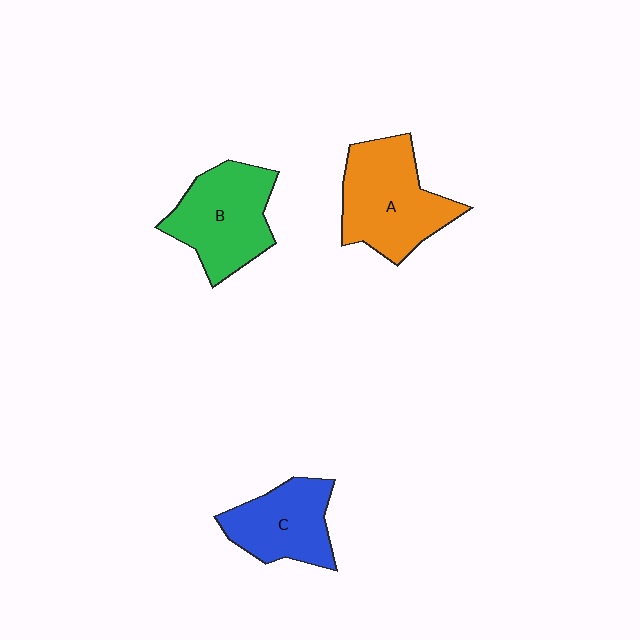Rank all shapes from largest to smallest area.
From largest to smallest: A (orange), B (green), C (blue).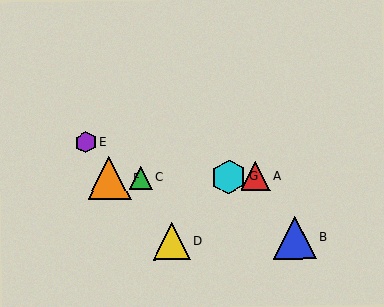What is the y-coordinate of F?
Object F is at y≈178.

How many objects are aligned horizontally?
4 objects (A, C, F, G) are aligned horizontally.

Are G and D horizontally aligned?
No, G is at y≈177 and D is at y≈242.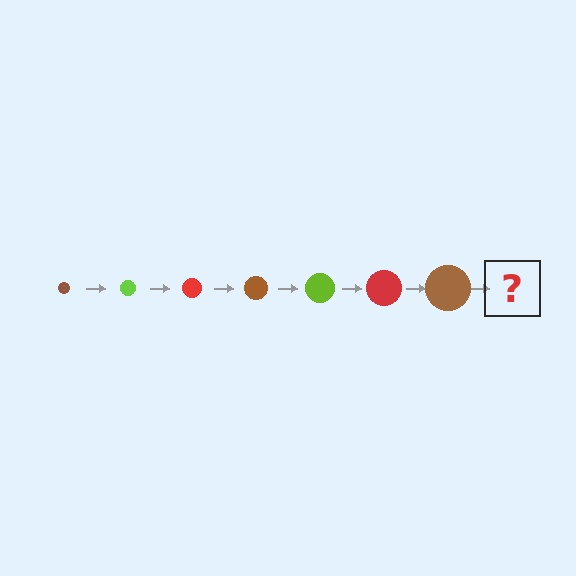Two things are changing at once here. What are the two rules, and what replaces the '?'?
The two rules are that the circle grows larger each step and the color cycles through brown, lime, and red. The '?' should be a lime circle, larger than the previous one.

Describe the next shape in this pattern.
It should be a lime circle, larger than the previous one.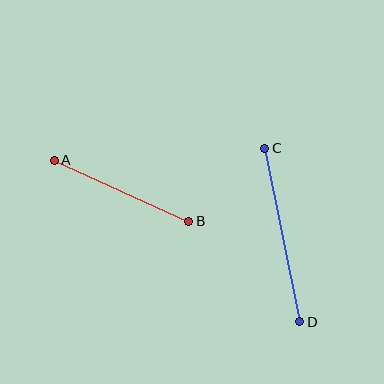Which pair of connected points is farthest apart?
Points C and D are farthest apart.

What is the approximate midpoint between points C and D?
The midpoint is at approximately (282, 235) pixels.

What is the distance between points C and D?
The distance is approximately 177 pixels.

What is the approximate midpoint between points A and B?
The midpoint is at approximately (122, 191) pixels.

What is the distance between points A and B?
The distance is approximately 148 pixels.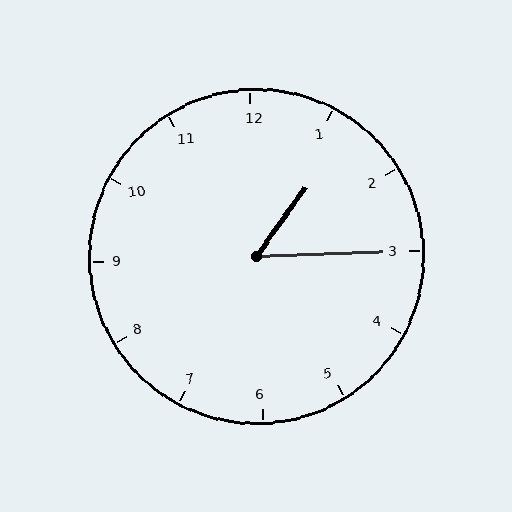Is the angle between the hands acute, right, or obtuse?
It is acute.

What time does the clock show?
1:15.